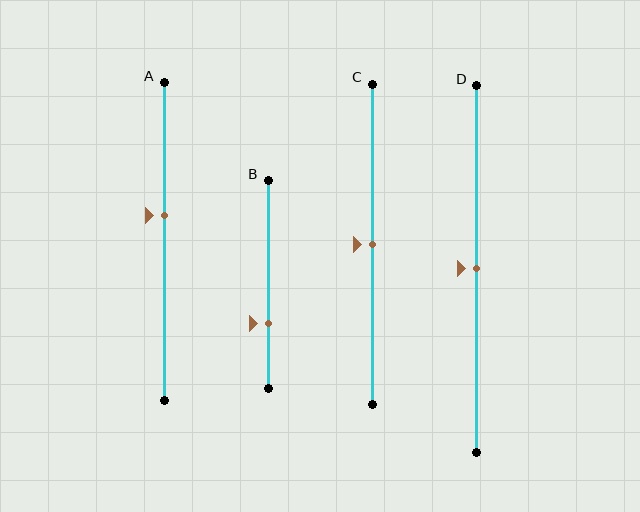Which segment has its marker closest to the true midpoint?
Segment C has its marker closest to the true midpoint.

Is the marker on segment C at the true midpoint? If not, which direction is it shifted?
Yes, the marker on segment C is at the true midpoint.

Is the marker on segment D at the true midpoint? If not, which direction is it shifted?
Yes, the marker on segment D is at the true midpoint.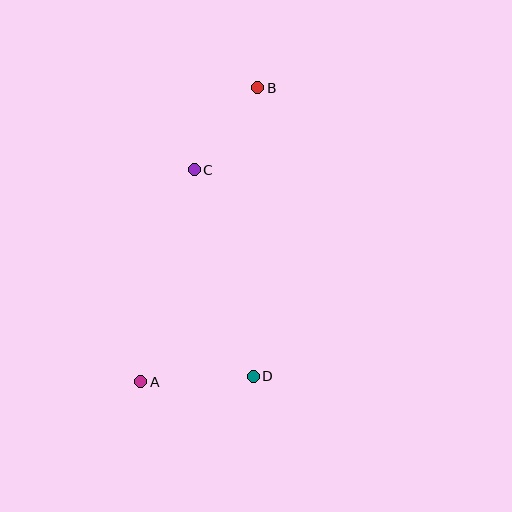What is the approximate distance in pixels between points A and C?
The distance between A and C is approximately 218 pixels.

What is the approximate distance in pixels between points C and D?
The distance between C and D is approximately 215 pixels.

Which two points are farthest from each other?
Points A and B are farthest from each other.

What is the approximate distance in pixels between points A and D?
The distance between A and D is approximately 113 pixels.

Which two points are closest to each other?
Points B and C are closest to each other.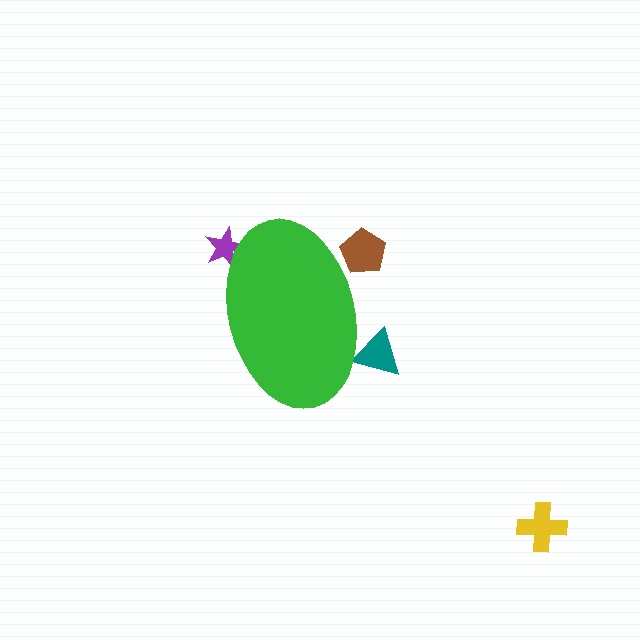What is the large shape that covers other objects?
A green ellipse.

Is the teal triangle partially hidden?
Yes, the teal triangle is partially hidden behind the green ellipse.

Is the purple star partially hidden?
Yes, the purple star is partially hidden behind the green ellipse.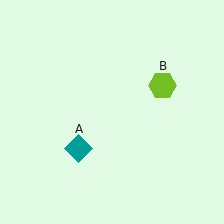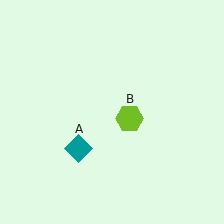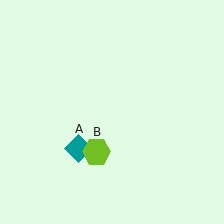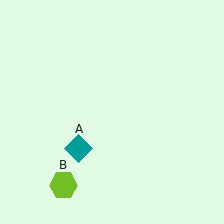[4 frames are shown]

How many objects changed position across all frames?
1 object changed position: lime hexagon (object B).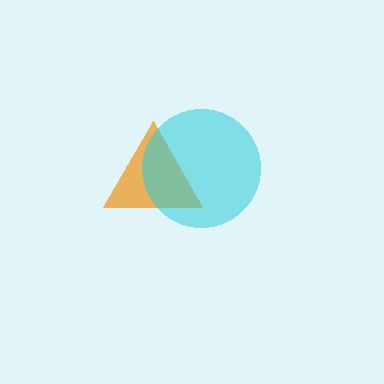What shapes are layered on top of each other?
The layered shapes are: an orange triangle, a cyan circle.